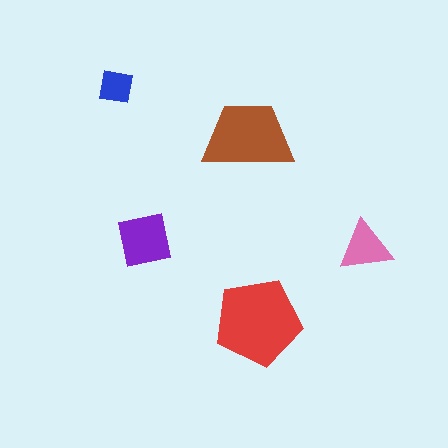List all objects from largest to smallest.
The red pentagon, the brown trapezoid, the purple square, the pink triangle, the blue square.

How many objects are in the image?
There are 5 objects in the image.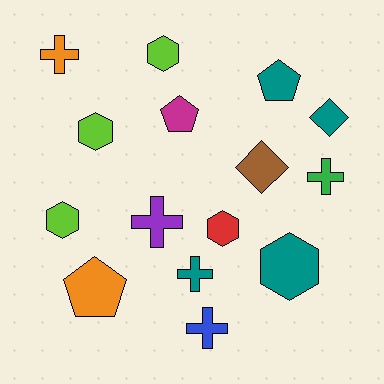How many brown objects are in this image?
There is 1 brown object.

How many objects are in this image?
There are 15 objects.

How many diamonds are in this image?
There are 2 diamonds.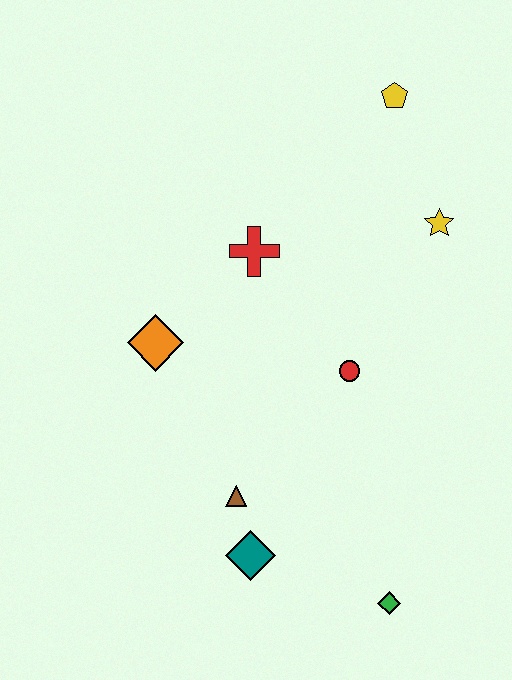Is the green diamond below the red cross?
Yes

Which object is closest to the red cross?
The orange diamond is closest to the red cross.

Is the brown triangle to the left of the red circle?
Yes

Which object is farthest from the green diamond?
The yellow pentagon is farthest from the green diamond.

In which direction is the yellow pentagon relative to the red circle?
The yellow pentagon is above the red circle.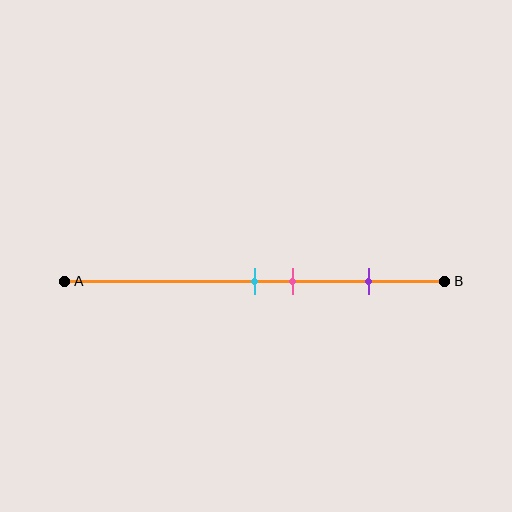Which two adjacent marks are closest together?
The cyan and pink marks are the closest adjacent pair.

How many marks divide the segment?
There are 3 marks dividing the segment.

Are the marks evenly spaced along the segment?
No, the marks are not evenly spaced.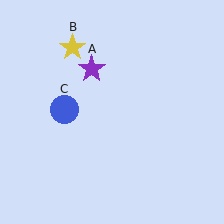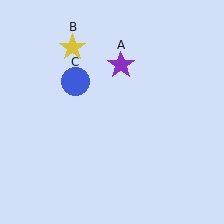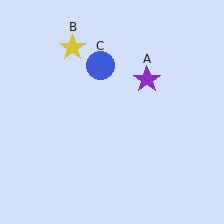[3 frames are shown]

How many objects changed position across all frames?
2 objects changed position: purple star (object A), blue circle (object C).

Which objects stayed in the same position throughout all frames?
Yellow star (object B) remained stationary.